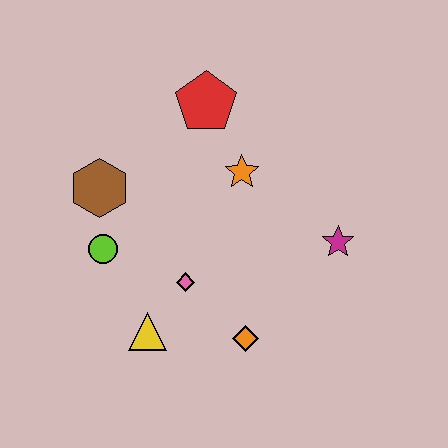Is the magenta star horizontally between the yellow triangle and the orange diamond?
No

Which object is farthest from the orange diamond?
The red pentagon is farthest from the orange diamond.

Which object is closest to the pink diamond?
The yellow triangle is closest to the pink diamond.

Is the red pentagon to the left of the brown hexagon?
No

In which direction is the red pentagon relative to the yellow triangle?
The red pentagon is above the yellow triangle.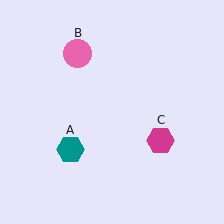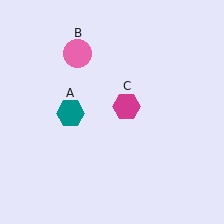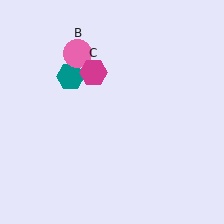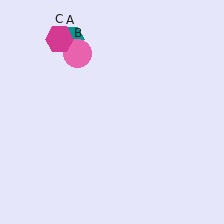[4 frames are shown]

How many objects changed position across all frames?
2 objects changed position: teal hexagon (object A), magenta hexagon (object C).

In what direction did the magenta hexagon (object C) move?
The magenta hexagon (object C) moved up and to the left.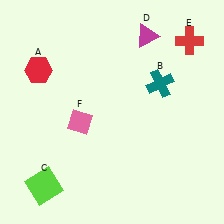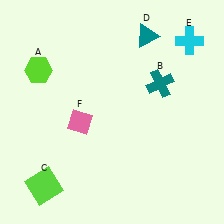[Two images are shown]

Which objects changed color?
A changed from red to lime. D changed from magenta to teal. E changed from red to cyan.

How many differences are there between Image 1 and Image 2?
There are 3 differences between the two images.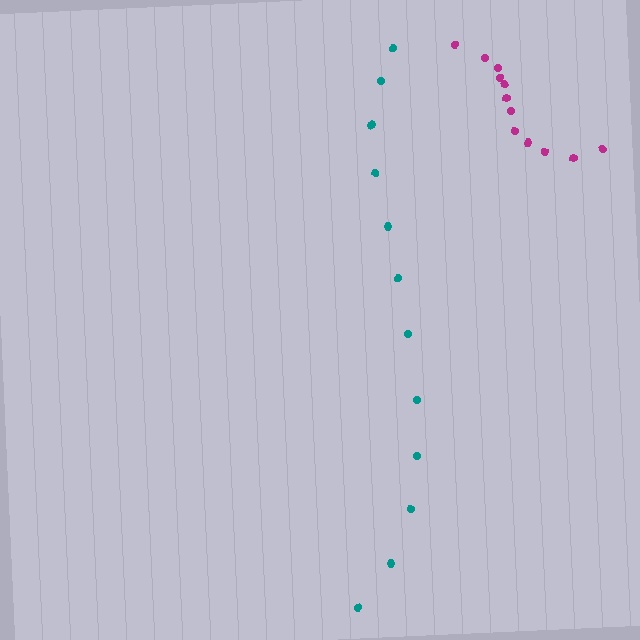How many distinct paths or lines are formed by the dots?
There are 2 distinct paths.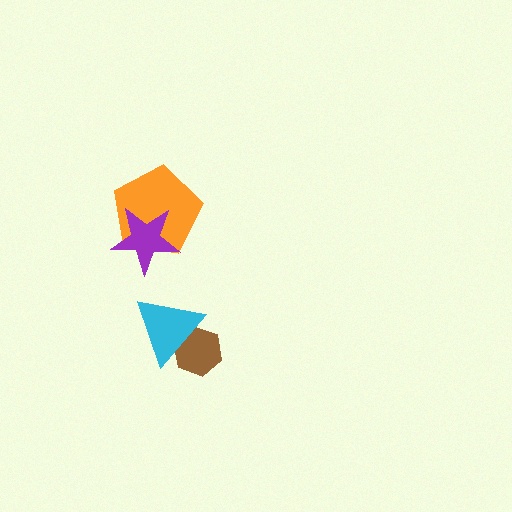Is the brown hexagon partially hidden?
Yes, it is partially covered by another shape.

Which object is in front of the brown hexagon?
The cyan triangle is in front of the brown hexagon.